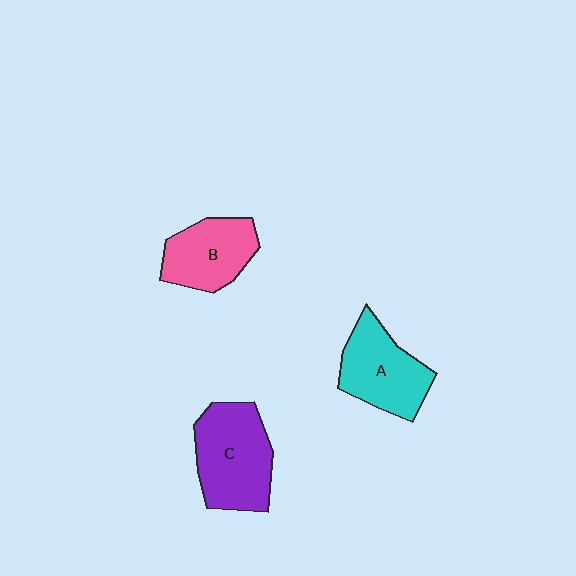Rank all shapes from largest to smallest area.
From largest to smallest: C (purple), A (cyan), B (pink).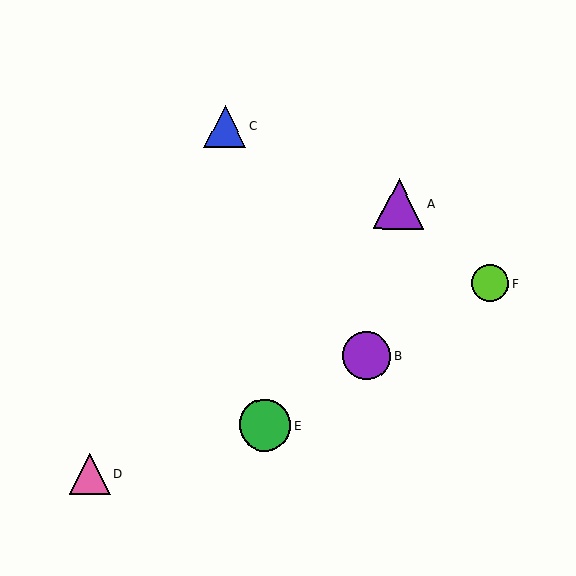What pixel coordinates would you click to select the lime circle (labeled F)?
Click at (490, 283) to select the lime circle F.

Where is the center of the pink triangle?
The center of the pink triangle is at (90, 474).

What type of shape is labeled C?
Shape C is a blue triangle.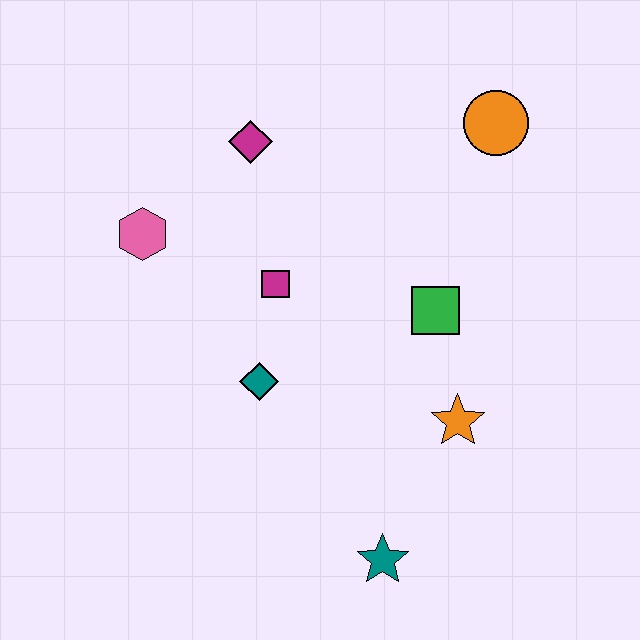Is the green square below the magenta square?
Yes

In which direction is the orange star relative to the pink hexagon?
The orange star is to the right of the pink hexagon.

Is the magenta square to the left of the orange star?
Yes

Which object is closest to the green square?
The orange star is closest to the green square.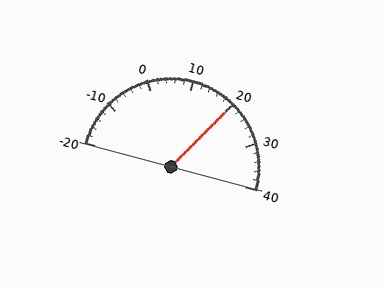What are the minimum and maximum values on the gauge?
The gauge ranges from -20 to 40.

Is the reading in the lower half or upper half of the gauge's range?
The reading is in the upper half of the range (-20 to 40).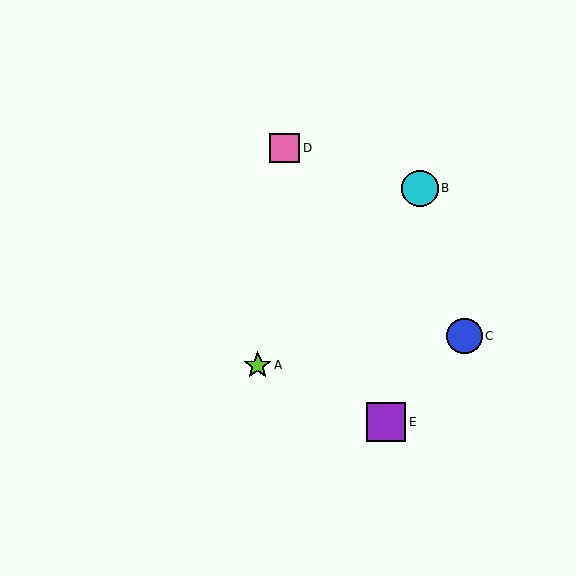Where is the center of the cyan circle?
The center of the cyan circle is at (420, 188).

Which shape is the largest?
The purple square (labeled E) is the largest.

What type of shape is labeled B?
Shape B is a cyan circle.